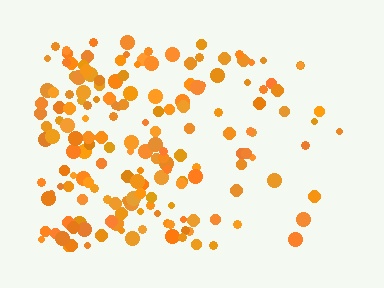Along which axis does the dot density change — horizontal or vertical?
Horizontal.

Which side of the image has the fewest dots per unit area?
The right.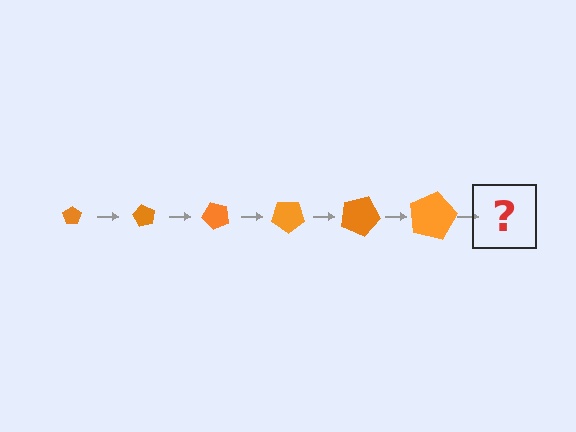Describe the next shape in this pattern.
It should be a pentagon, larger than the previous one and rotated 360 degrees from the start.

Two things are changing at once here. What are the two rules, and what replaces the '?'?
The two rules are that the pentagon grows larger each step and it rotates 60 degrees each step. The '?' should be a pentagon, larger than the previous one and rotated 360 degrees from the start.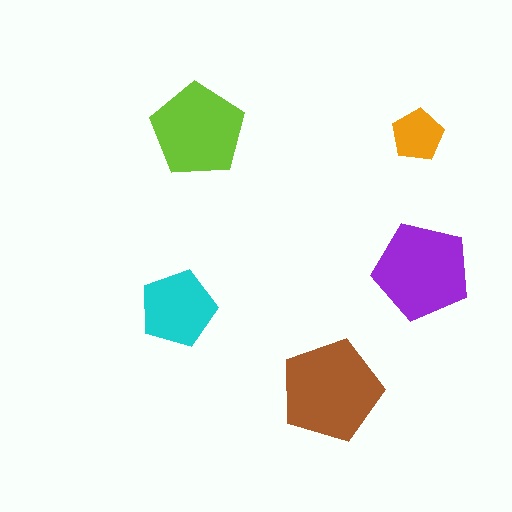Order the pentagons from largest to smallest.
the brown one, the purple one, the lime one, the cyan one, the orange one.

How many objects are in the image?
There are 5 objects in the image.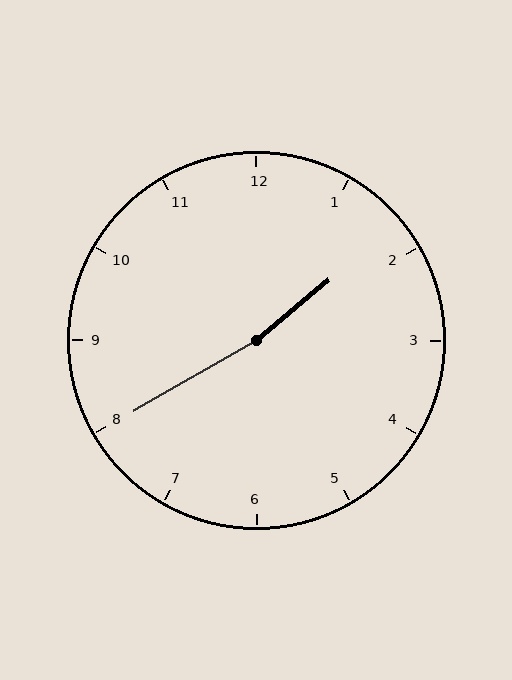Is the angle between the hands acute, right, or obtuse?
It is obtuse.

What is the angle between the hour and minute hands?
Approximately 170 degrees.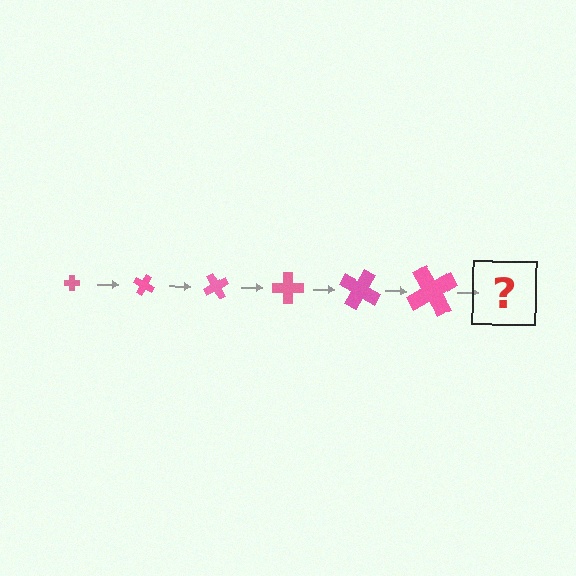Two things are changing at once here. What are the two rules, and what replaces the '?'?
The two rules are that the cross grows larger each step and it rotates 30 degrees each step. The '?' should be a cross, larger than the previous one and rotated 180 degrees from the start.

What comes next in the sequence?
The next element should be a cross, larger than the previous one and rotated 180 degrees from the start.